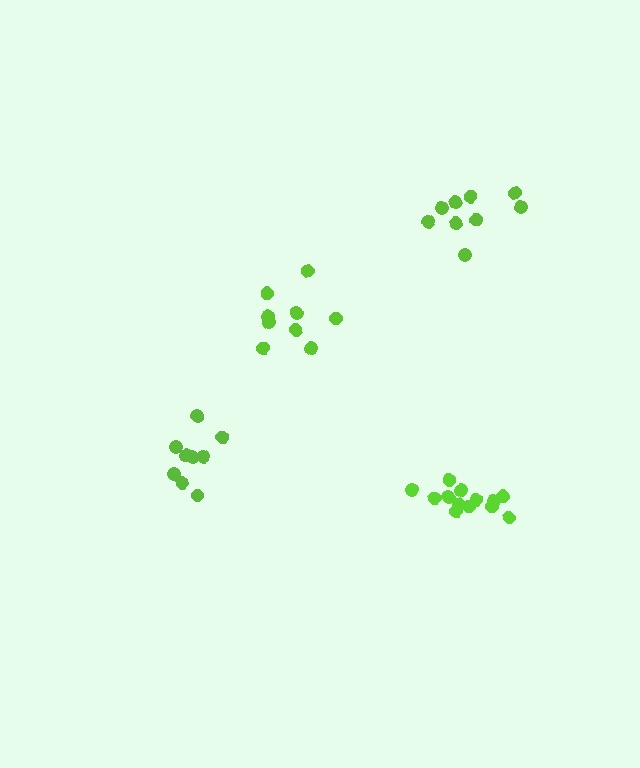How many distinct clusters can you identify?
There are 4 distinct clusters.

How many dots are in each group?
Group 1: 9 dots, Group 2: 9 dots, Group 3: 13 dots, Group 4: 9 dots (40 total).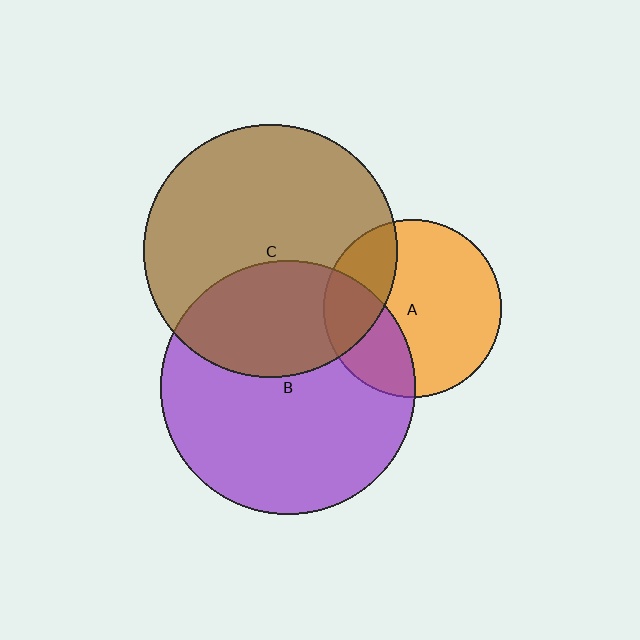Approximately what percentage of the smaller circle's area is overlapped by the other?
Approximately 25%.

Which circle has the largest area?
Circle B (purple).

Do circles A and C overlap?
Yes.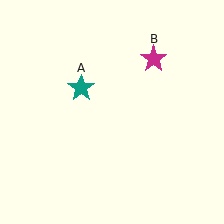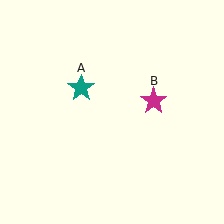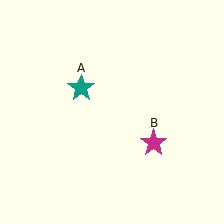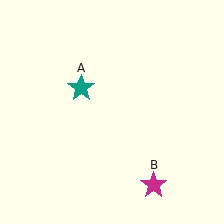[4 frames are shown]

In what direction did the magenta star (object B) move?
The magenta star (object B) moved down.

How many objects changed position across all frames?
1 object changed position: magenta star (object B).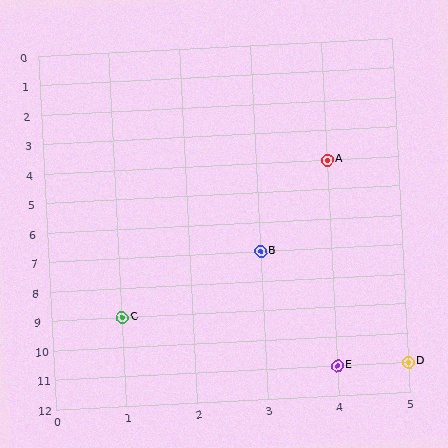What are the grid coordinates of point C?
Point C is at grid coordinates (1, 9).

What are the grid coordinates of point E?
Point E is at grid coordinates (4, 11).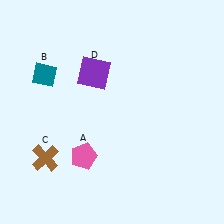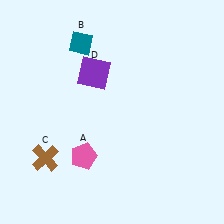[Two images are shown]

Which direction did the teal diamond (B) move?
The teal diamond (B) moved right.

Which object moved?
The teal diamond (B) moved right.